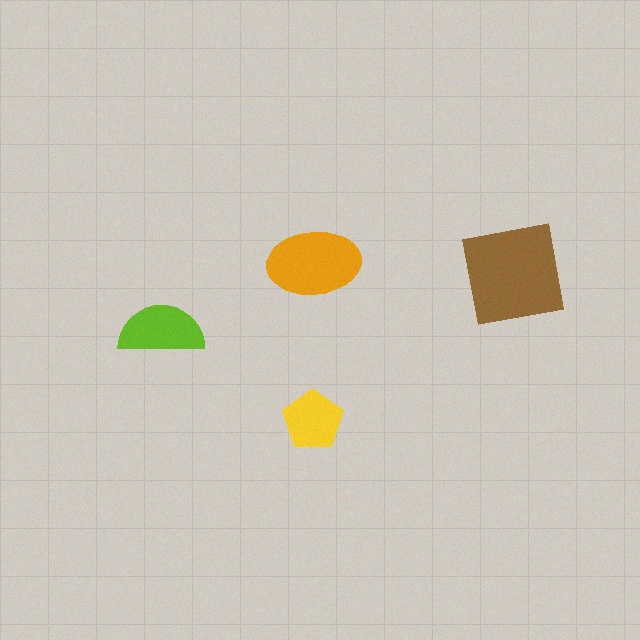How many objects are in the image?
There are 4 objects in the image.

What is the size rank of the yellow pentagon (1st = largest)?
4th.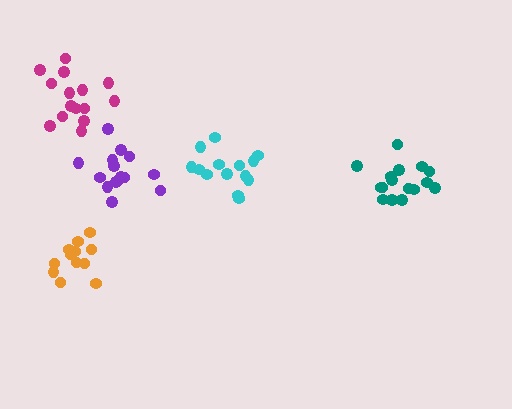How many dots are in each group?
Group 1: 14 dots, Group 2: 16 dots, Group 3: 12 dots, Group 4: 15 dots, Group 5: 15 dots (72 total).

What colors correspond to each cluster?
The clusters are colored: cyan, teal, orange, purple, magenta.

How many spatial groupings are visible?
There are 5 spatial groupings.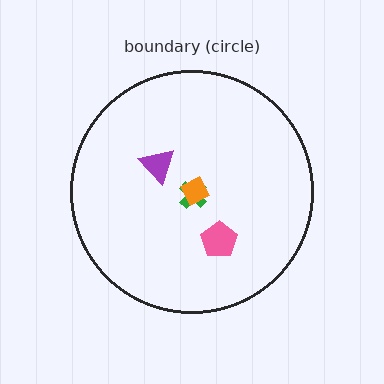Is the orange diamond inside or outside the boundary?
Inside.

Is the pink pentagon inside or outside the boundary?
Inside.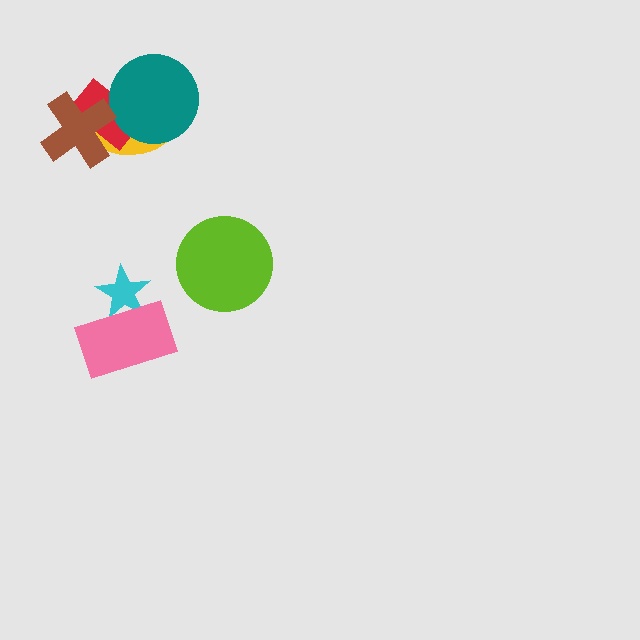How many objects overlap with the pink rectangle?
1 object overlaps with the pink rectangle.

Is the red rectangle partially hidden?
Yes, it is partially covered by another shape.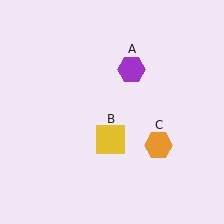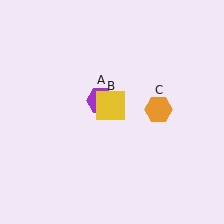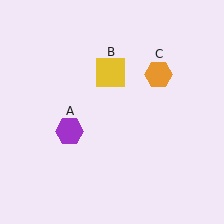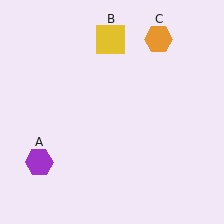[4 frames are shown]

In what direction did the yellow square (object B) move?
The yellow square (object B) moved up.